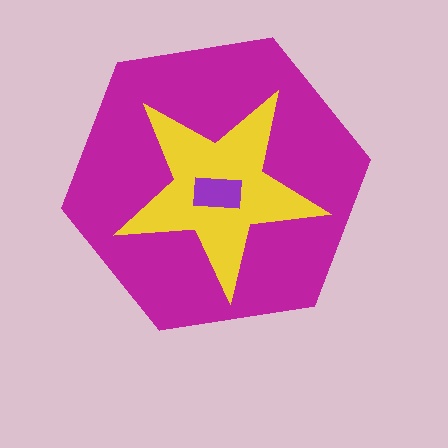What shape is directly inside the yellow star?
The purple rectangle.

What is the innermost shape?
The purple rectangle.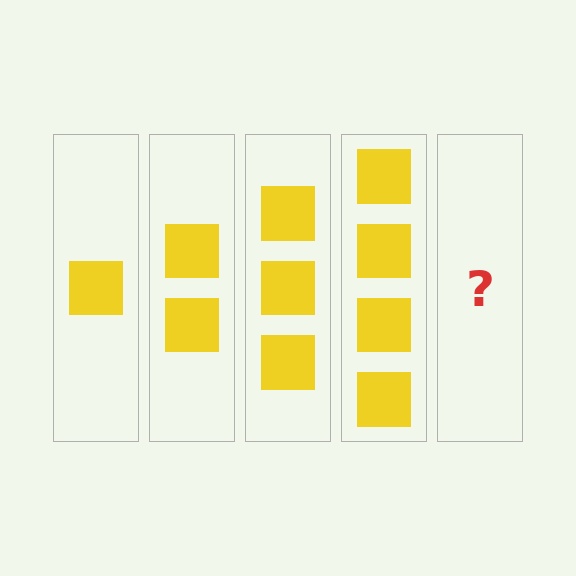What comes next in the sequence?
The next element should be 5 squares.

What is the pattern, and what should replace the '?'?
The pattern is that each step adds one more square. The '?' should be 5 squares.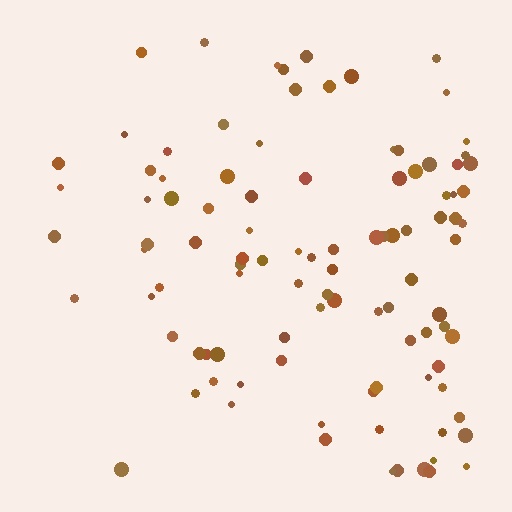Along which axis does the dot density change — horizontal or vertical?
Horizontal.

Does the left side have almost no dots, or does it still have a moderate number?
Still a moderate number, just noticeably fewer than the right.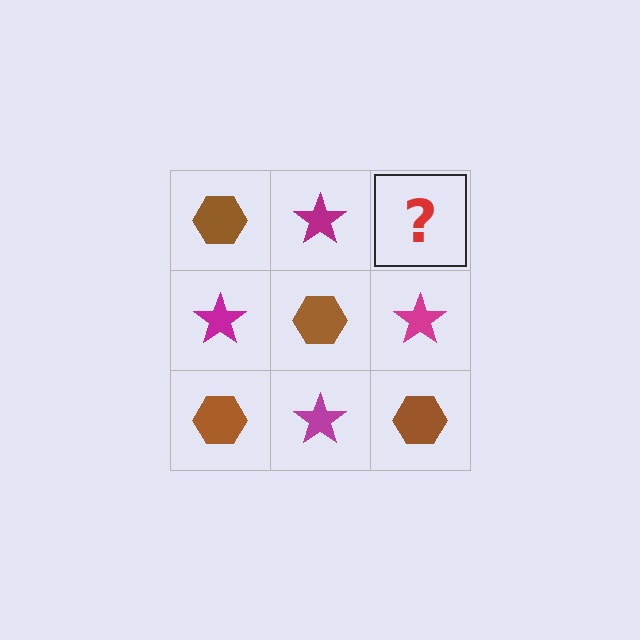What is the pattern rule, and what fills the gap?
The rule is that it alternates brown hexagon and magenta star in a checkerboard pattern. The gap should be filled with a brown hexagon.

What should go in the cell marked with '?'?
The missing cell should contain a brown hexagon.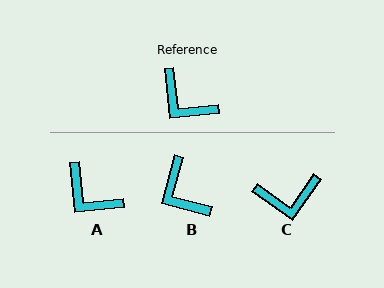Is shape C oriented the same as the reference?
No, it is off by about 49 degrees.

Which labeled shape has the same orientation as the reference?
A.